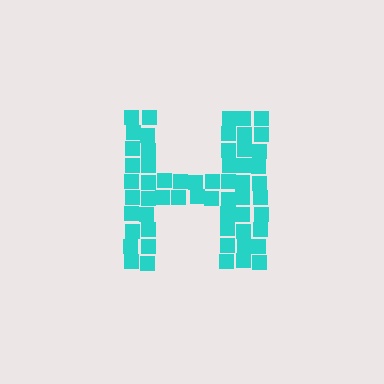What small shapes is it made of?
It is made of small squares.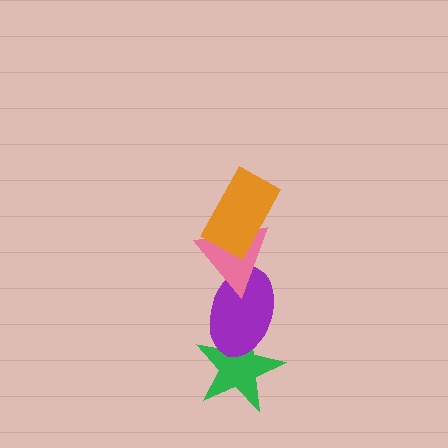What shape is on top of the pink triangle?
The orange rectangle is on top of the pink triangle.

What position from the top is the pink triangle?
The pink triangle is 2nd from the top.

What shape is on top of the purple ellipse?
The pink triangle is on top of the purple ellipse.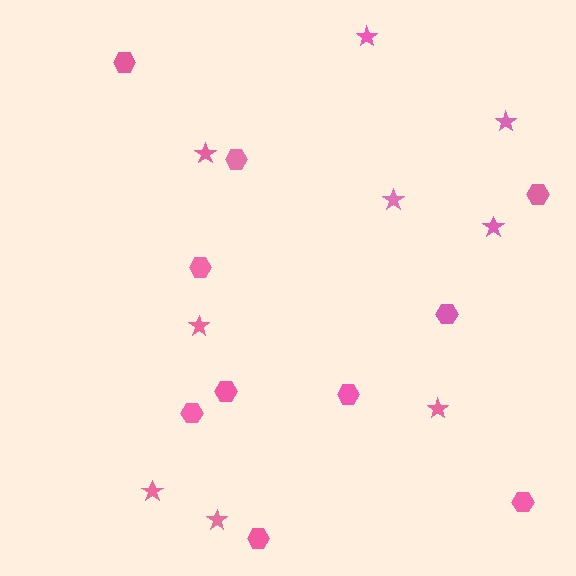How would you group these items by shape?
There are 2 groups: one group of stars (9) and one group of hexagons (10).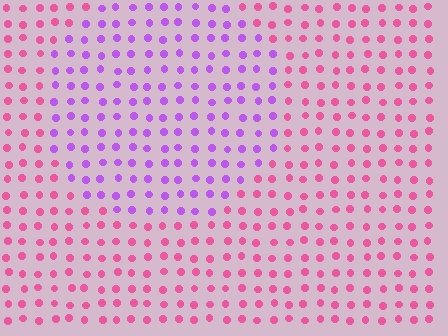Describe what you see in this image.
The image is filled with small pink elements in a uniform arrangement. A circle-shaped region is visible where the elements are tinted to a slightly different hue, forming a subtle color boundary.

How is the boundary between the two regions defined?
The boundary is defined purely by a slight shift in hue (about 51 degrees). Spacing, size, and orientation are identical on both sides.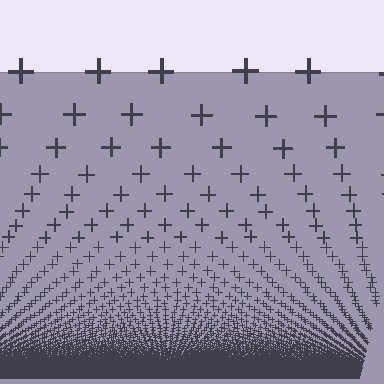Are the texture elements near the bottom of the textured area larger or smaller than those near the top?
Smaller. The gradient is inverted — elements near the bottom are smaller and denser.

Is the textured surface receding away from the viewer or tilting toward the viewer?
The surface appears to tilt toward the viewer. Texture elements get larger and sparser toward the top.